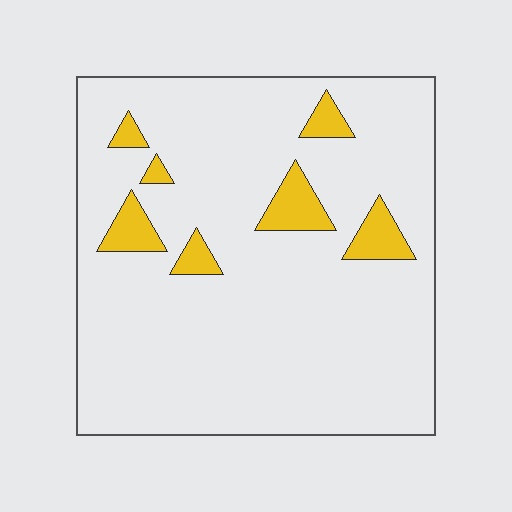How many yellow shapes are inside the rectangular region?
7.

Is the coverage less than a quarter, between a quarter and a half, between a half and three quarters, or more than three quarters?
Less than a quarter.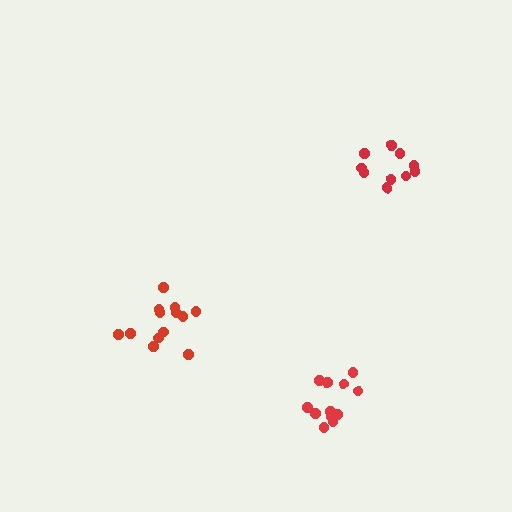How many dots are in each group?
Group 1: 12 dots, Group 2: 10 dots, Group 3: 13 dots (35 total).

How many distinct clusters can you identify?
There are 3 distinct clusters.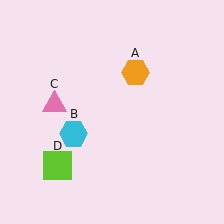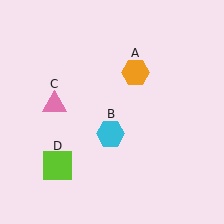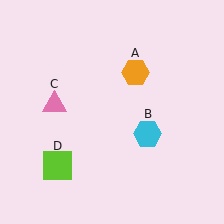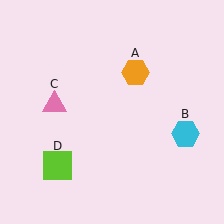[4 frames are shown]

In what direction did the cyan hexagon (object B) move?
The cyan hexagon (object B) moved right.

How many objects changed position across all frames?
1 object changed position: cyan hexagon (object B).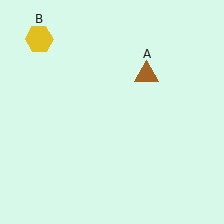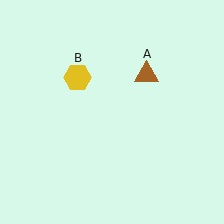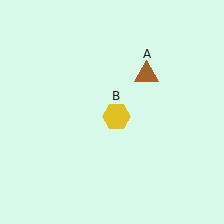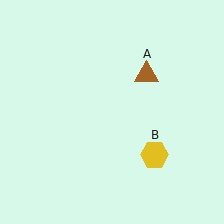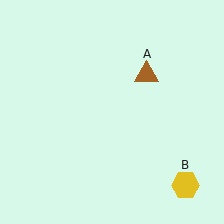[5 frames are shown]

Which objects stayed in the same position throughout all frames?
Brown triangle (object A) remained stationary.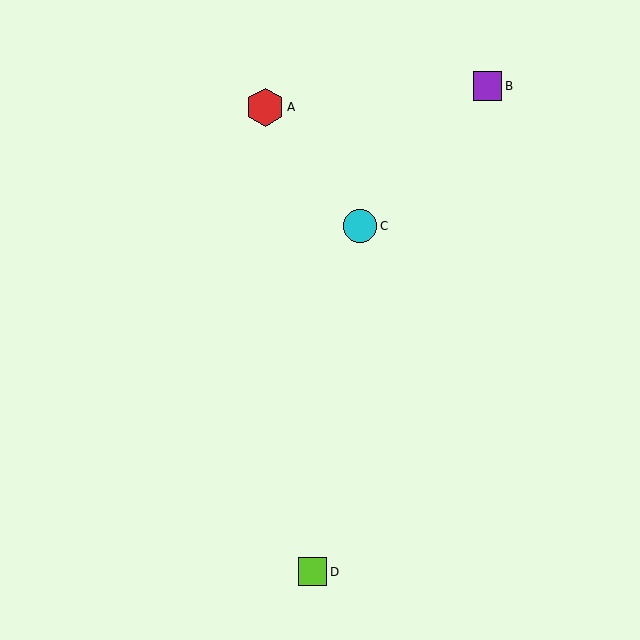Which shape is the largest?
The red hexagon (labeled A) is the largest.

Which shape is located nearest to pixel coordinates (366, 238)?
The cyan circle (labeled C) at (360, 226) is nearest to that location.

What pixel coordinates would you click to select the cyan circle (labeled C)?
Click at (360, 226) to select the cyan circle C.